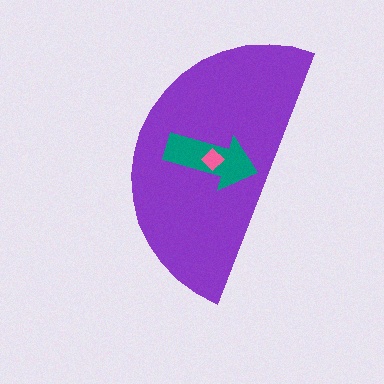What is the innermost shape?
The pink diamond.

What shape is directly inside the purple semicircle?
The teal arrow.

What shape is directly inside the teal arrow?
The pink diamond.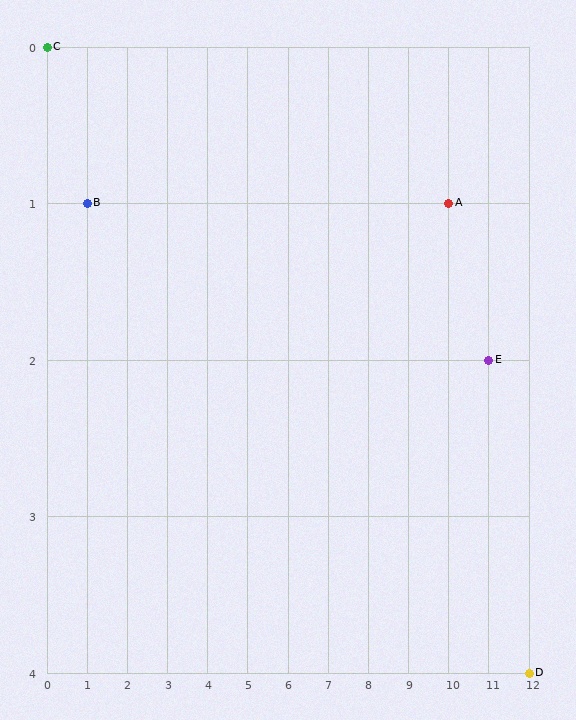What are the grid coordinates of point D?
Point D is at grid coordinates (12, 4).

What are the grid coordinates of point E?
Point E is at grid coordinates (11, 2).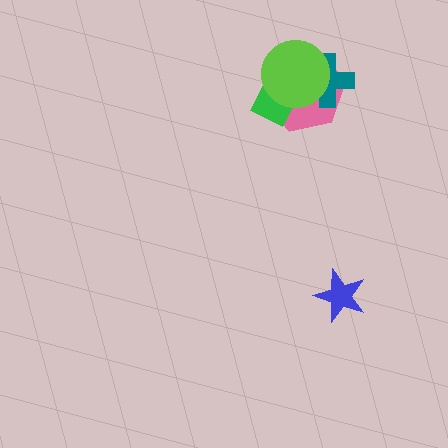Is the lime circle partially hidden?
No, no other shape covers it.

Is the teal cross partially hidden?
Yes, it is partially covered by another shape.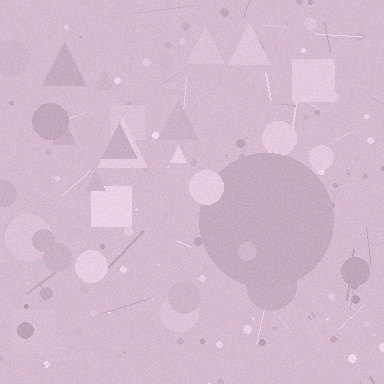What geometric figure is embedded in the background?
A circle is embedded in the background.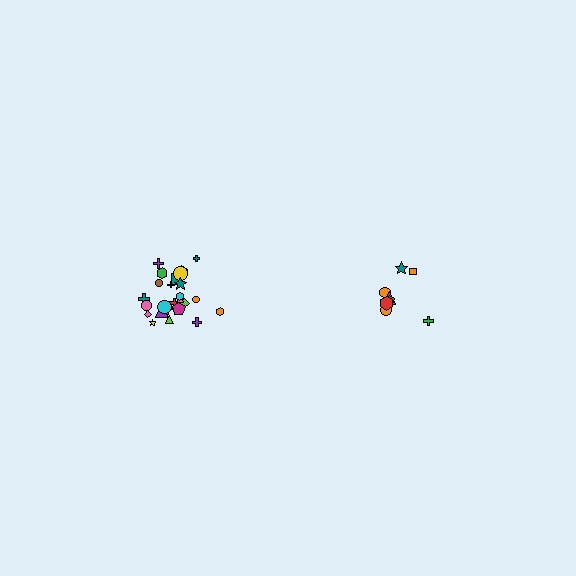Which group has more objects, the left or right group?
The left group.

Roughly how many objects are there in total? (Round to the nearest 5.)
Roughly 35 objects in total.